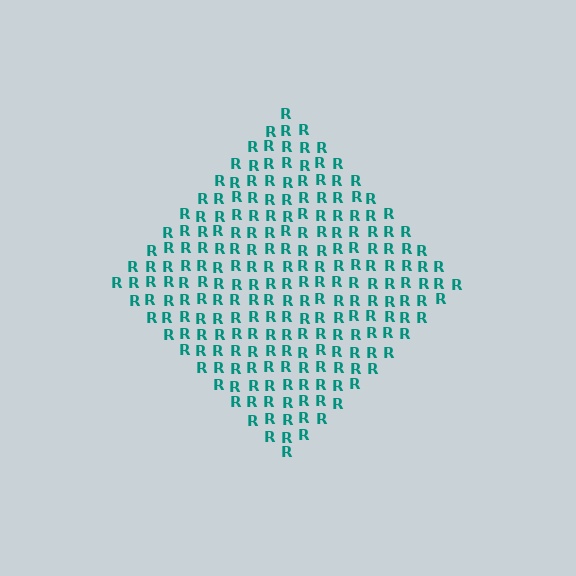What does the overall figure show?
The overall figure shows a diamond.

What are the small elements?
The small elements are letter R's.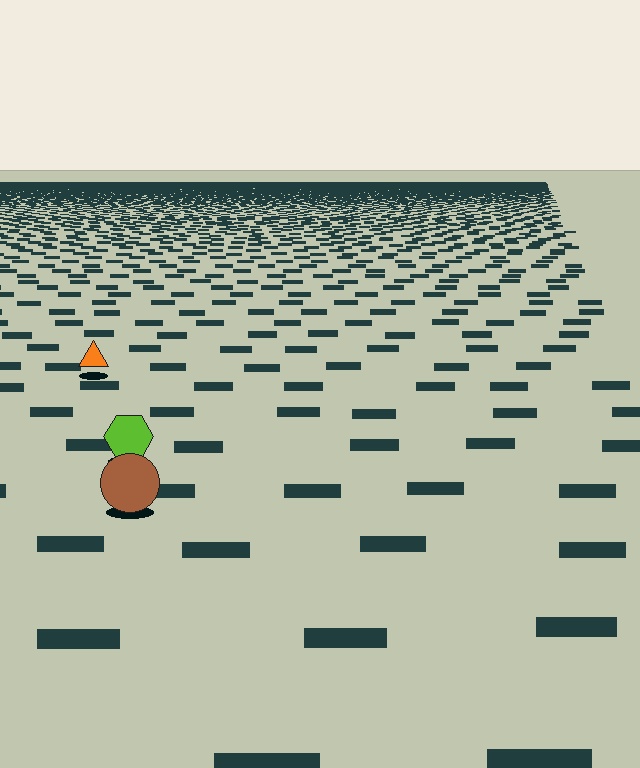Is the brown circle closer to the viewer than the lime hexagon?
Yes. The brown circle is closer — you can tell from the texture gradient: the ground texture is coarser near it.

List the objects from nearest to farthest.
From nearest to farthest: the brown circle, the lime hexagon, the orange triangle.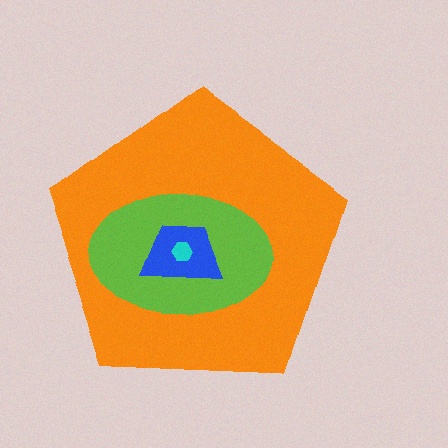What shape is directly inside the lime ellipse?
The blue trapezoid.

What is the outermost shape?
The orange pentagon.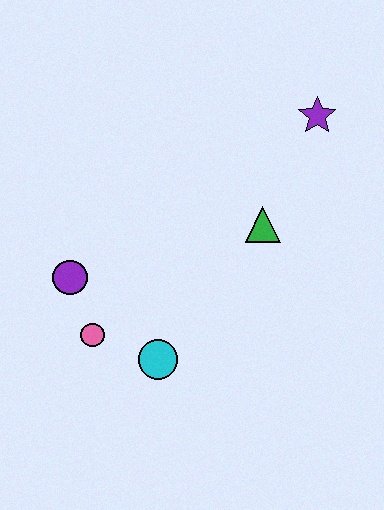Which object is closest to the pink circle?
The purple circle is closest to the pink circle.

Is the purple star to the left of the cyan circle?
No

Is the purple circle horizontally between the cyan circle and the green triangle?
No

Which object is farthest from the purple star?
The pink circle is farthest from the purple star.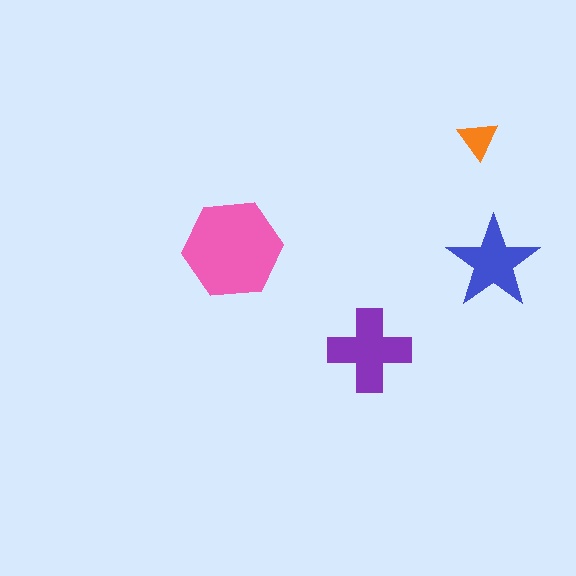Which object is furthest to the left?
The pink hexagon is leftmost.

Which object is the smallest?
The orange triangle.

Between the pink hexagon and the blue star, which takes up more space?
The pink hexagon.